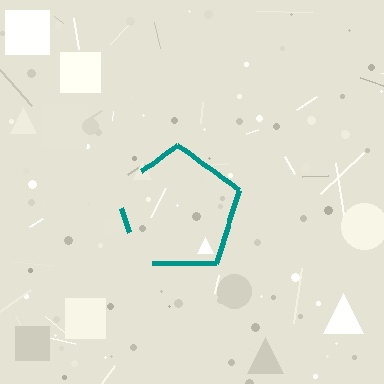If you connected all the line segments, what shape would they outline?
They would outline a pentagon.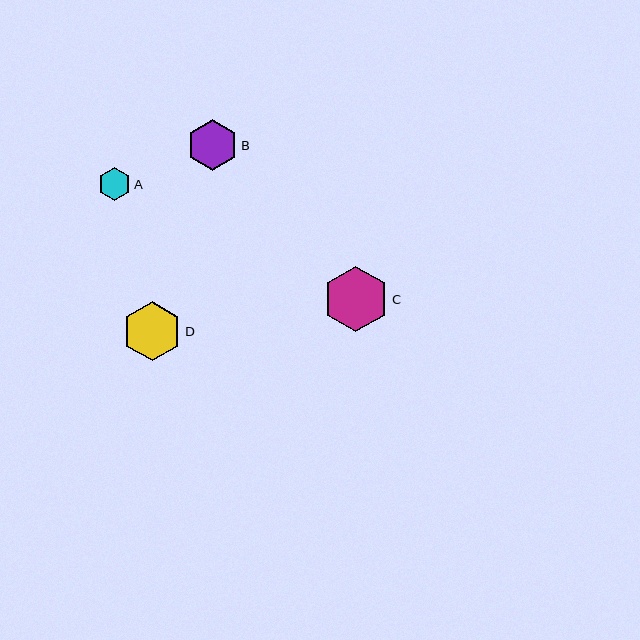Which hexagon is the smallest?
Hexagon A is the smallest with a size of approximately 33 pixels.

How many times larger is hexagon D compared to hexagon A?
Hexagon D is approximately 1.8 times the size of hexagon A.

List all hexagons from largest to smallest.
From largest to smallest: C, D, B, A.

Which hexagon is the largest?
Hexagon C is the largest with a size of approximately 65 pixels.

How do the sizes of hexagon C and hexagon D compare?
Hexagon C and hexagon D are approximately the same size.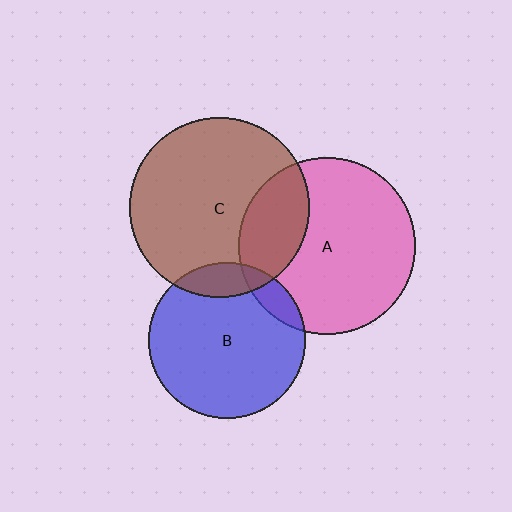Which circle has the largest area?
Circle C (brown).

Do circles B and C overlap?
Yes.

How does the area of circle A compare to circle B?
Approximately 1.3 times.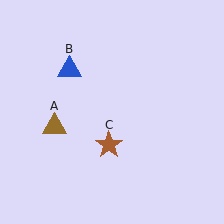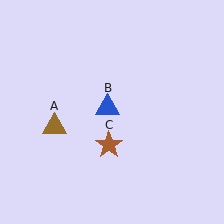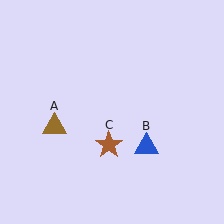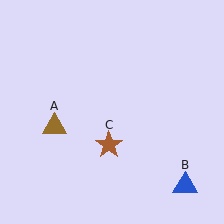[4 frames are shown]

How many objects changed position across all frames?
1 object changed position: blue triangle (object B).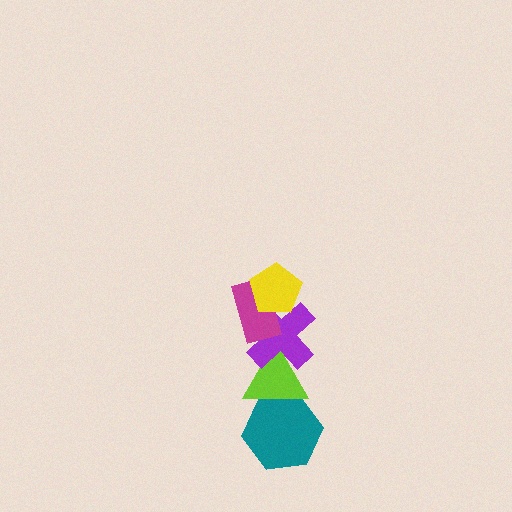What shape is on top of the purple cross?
The magenta rectangle is on top of the purple cross.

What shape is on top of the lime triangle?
The purple cross is on top of the lime triangle.